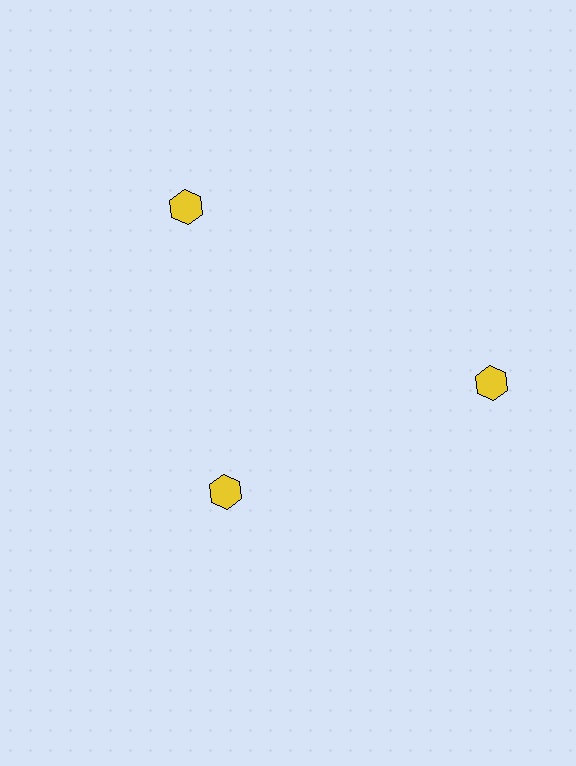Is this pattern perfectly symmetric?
No. The 3 yellow hexagons are arranged in a ring, but one element near the 7 o'clock position is pulled inward toward the center, breaking the 3-fold rotational symmetry.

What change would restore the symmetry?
The symmetry would be restored by moving it outward, back onto the ring so that all 3 hexagons sit at equal angles and equal distance from the center.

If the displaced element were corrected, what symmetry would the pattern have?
It would have 3-fold rotational symmetry — the pattern would map onto itself every 120 degrees.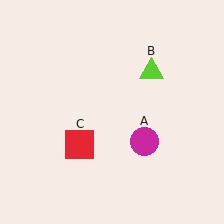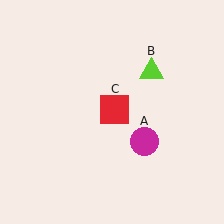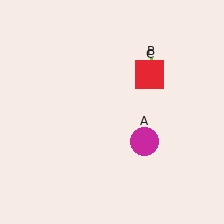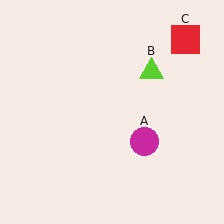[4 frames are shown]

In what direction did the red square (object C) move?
The red square (object C) moved up and to the right.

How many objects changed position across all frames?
1 object changed position: red square (object C).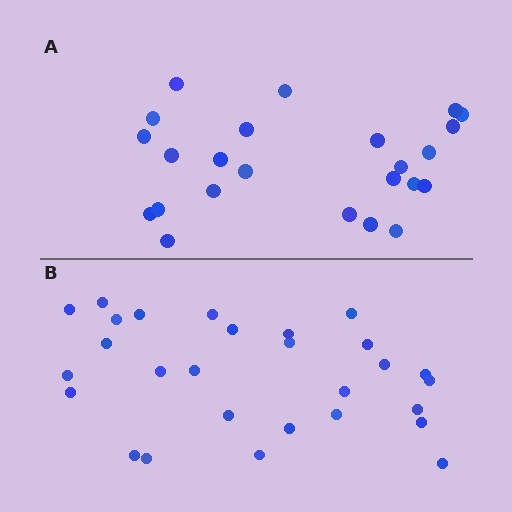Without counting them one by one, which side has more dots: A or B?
Region B (the bottom region) has more dots.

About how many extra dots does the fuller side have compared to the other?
Region B has about 4 more dots than region A.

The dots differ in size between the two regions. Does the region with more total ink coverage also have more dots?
No. Region A has more total ink coverage because its dots are larger, but region B actually contains more individual dots. Total area can be misleading — the number of items is what matters here.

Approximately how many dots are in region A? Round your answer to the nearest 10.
About 20 dots. (The exact count is 24, which rounds to 20.)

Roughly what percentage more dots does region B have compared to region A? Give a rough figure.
About 15% more.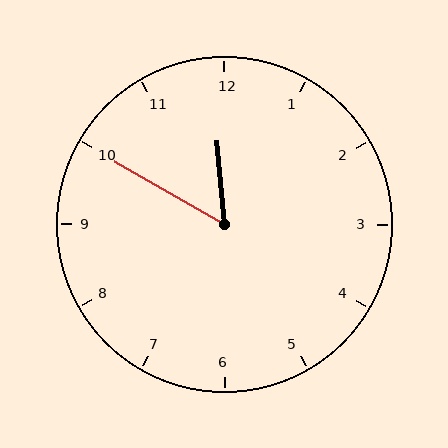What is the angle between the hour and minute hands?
Approximately 55 degrees.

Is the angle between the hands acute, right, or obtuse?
It is acute.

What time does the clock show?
11:50.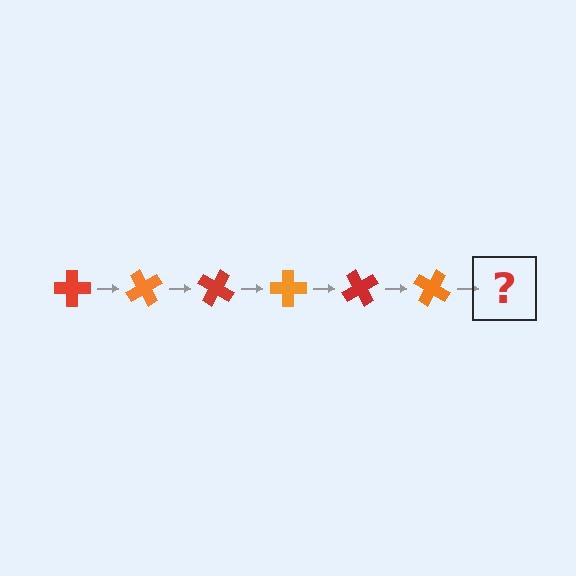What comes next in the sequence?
The next element should be a red cross, rotated 360 degrees from the start.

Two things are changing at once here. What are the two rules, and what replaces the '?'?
The two rules are that it rotates 60 degrees each step and the color cycles through red and orange. The '?' should be a red cross, rotated 360 degrees from the start.